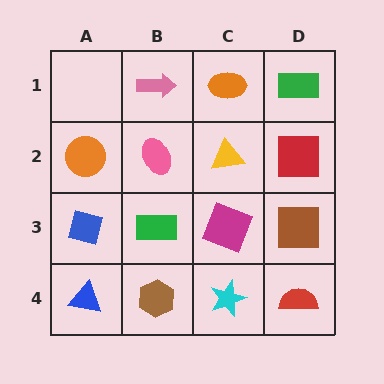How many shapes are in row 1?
3 shapes.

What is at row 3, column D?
A brown square.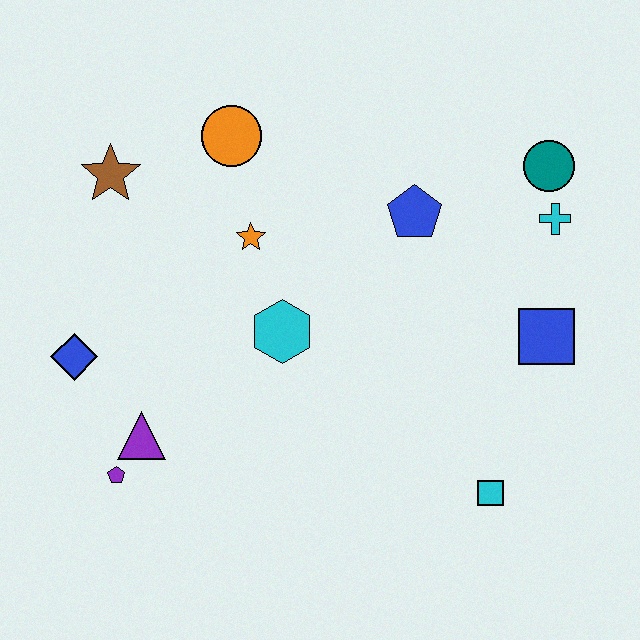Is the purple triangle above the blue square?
No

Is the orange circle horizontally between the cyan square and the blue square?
No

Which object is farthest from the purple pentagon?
The teal circle is farthest from the purple pentagon.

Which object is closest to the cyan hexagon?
The orange star is closest to the cyan hexagon.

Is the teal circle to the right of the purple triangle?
Yes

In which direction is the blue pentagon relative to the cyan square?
The blue pentagon is above the cyan square.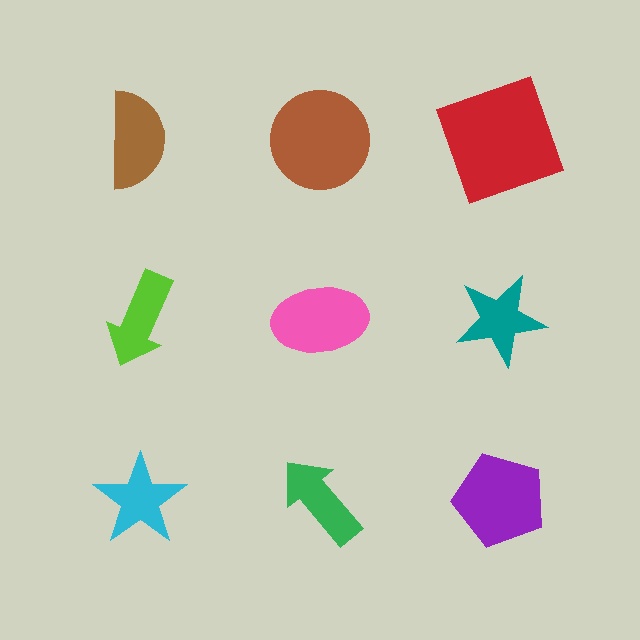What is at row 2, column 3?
A teal star.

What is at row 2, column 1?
A lime arrow.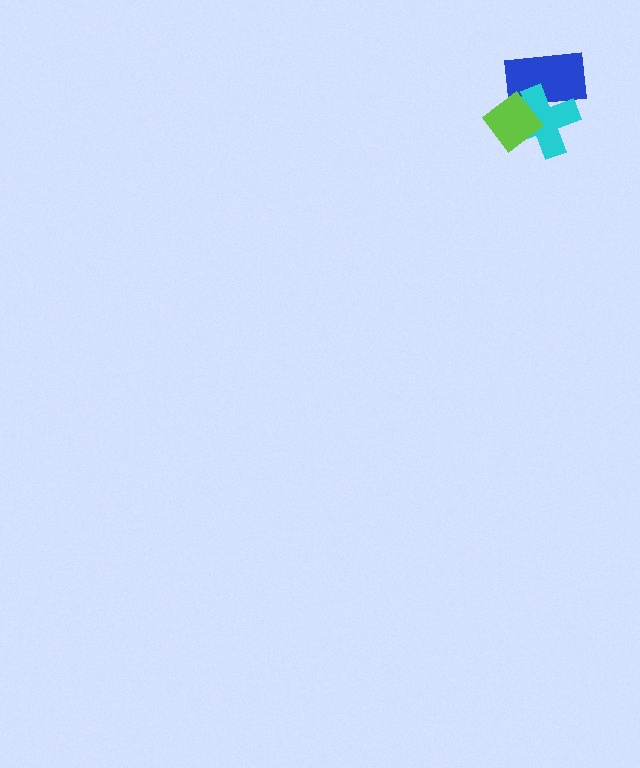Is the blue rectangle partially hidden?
Yes, it is partially covered by another shape.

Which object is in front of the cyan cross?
The lime diamond is in front of the cyan cross.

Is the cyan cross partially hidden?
Yes, it is partially covered by another shape.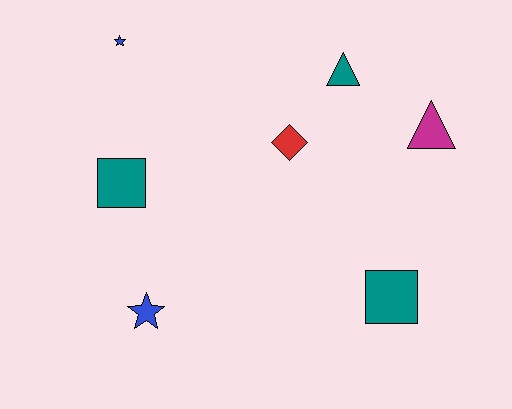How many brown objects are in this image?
There are no brown objects.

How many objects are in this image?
There are 7 objects.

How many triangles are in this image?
There are 2 triangles.